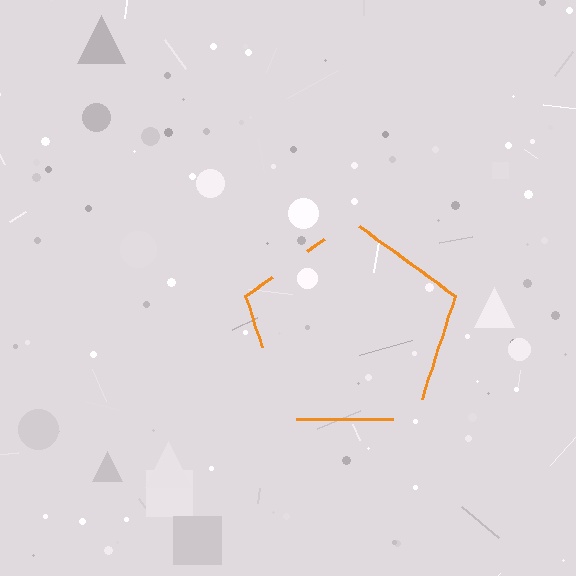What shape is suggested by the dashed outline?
The dashed outline suggests a pentagon.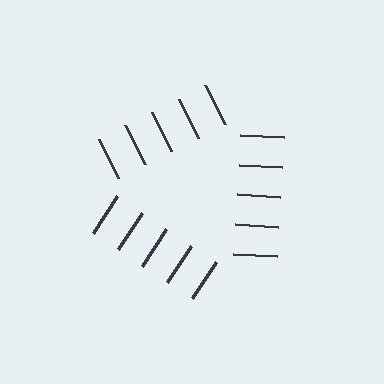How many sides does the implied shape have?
3 sides — the line-ends trace a triangle.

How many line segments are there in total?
15 — 5 along each of the 3 edges.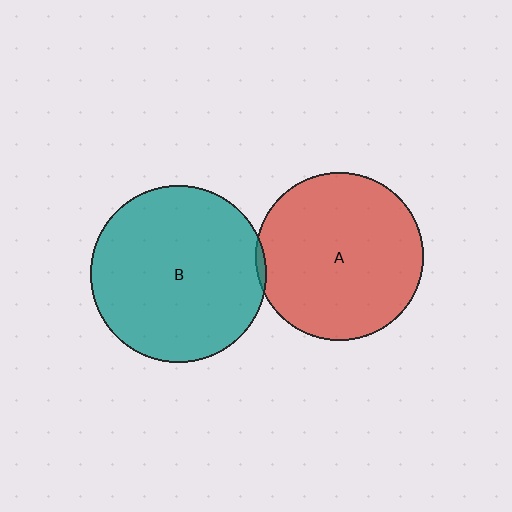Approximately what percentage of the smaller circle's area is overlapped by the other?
Approximately 5%.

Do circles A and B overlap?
Yes.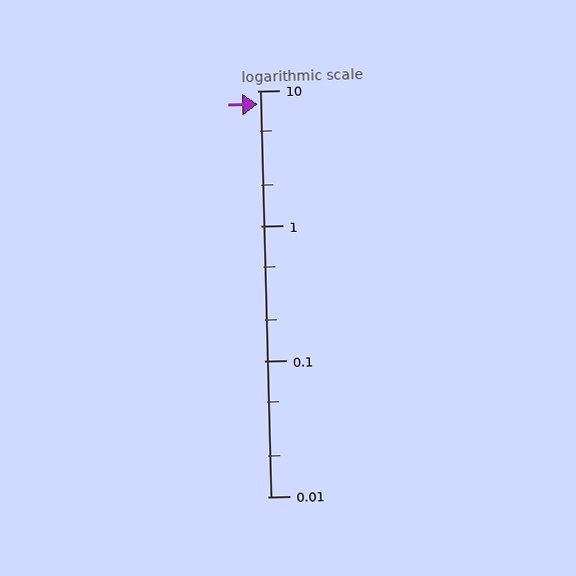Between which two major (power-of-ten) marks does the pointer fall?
The pointer is between 1 and 10.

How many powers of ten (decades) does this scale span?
The scale spans 3 decades, from 0.01 to 10.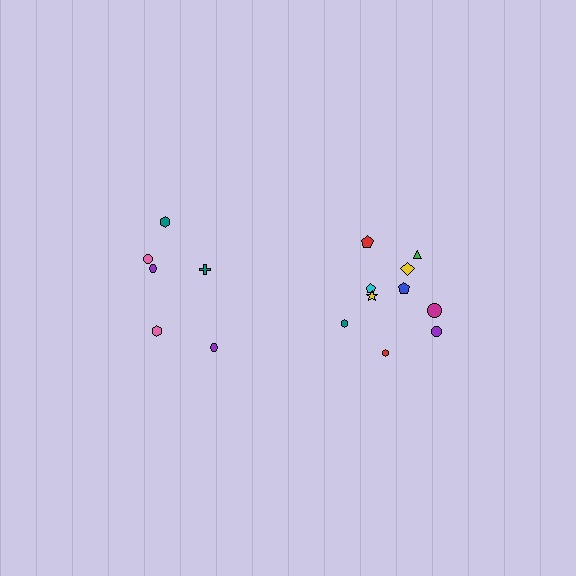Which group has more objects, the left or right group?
The right group.